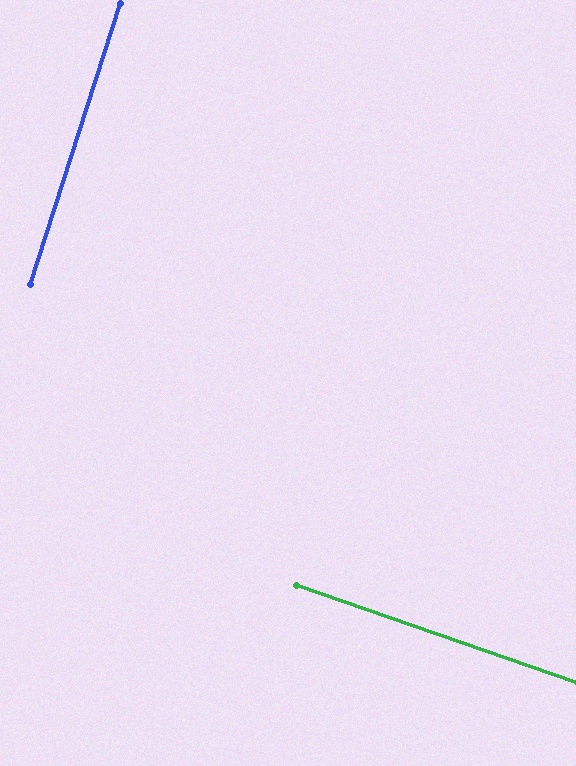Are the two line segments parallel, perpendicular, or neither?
Perpendicular — they meet at approximately 89°.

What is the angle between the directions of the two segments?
Approximately 89 degrees.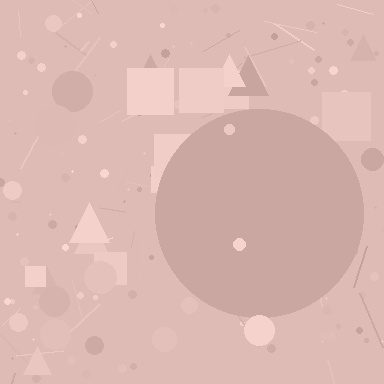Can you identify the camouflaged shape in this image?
The camouflaged shape is a circle.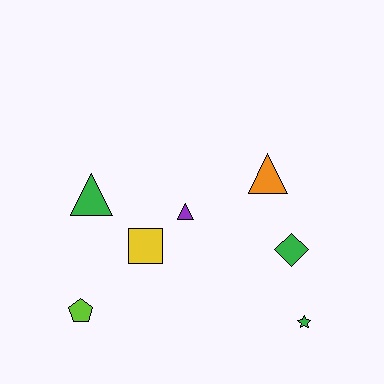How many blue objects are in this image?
There are no blue objects.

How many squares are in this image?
There is 1 square.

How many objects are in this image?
There are 7 objects.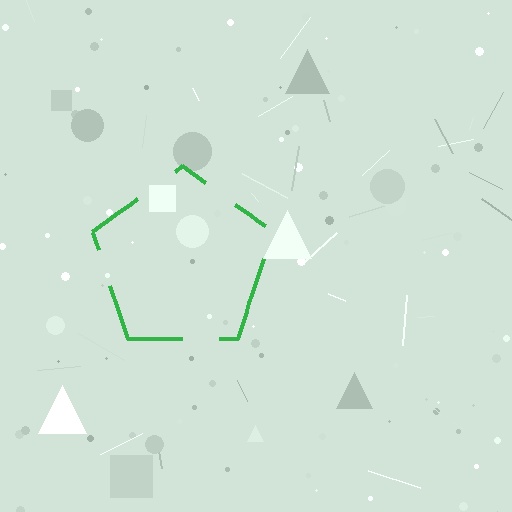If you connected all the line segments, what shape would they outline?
They would outline a pentagon.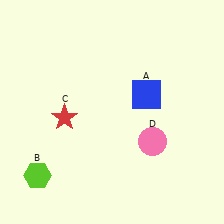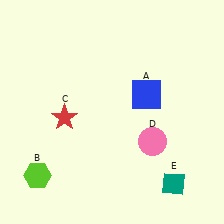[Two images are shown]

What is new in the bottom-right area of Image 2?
A teal diamond (E) was added in the bottom-right area of Image 2.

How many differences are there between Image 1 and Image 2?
There is 1 difference between the two images.